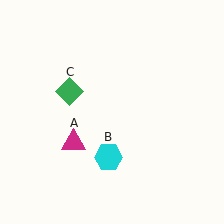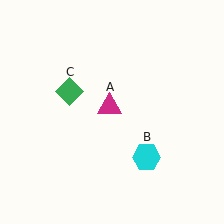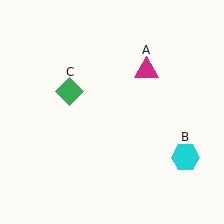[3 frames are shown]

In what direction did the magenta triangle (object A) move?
The magenta triangle (object A) moved up and to the right.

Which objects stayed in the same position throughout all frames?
Green diamond (object C) remained stationary.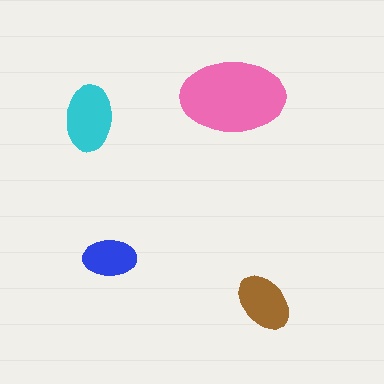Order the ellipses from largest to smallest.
the pink one, the cyan one, the brown one, the blue one.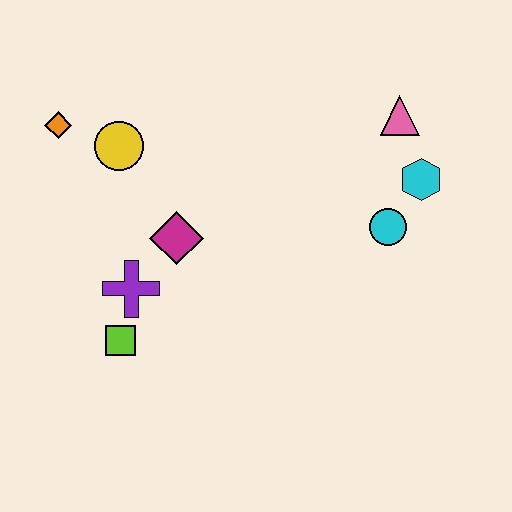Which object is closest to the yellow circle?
The orange diamond is closest to the yellow circle.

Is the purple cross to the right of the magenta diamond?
No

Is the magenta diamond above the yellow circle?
No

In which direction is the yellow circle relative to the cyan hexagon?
The yellow circle is to the left of the cyan hexagon.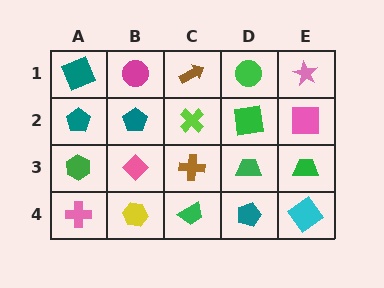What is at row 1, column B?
A magenta circle.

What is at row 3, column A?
A green hexagon.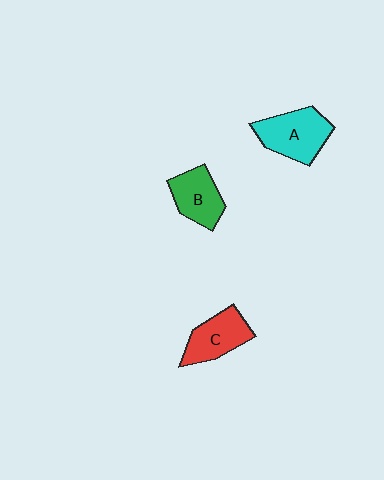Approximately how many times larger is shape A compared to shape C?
Approximately 1.2 times.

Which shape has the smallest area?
Shape B (green).